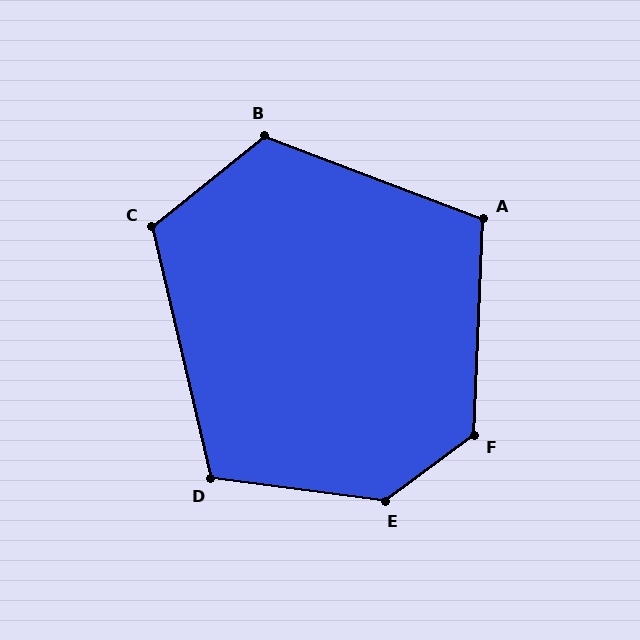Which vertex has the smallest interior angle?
A, at approximately 108 degrees.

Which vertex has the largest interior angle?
E, at approximately 136 degrees.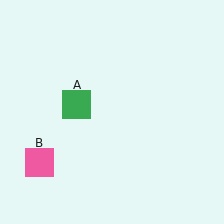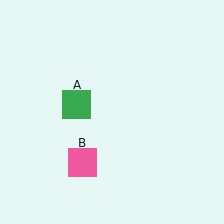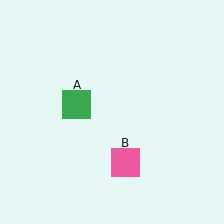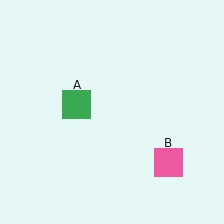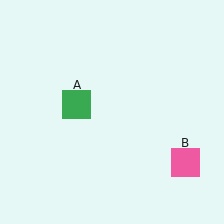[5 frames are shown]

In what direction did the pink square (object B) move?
The pink square (object B) moved right.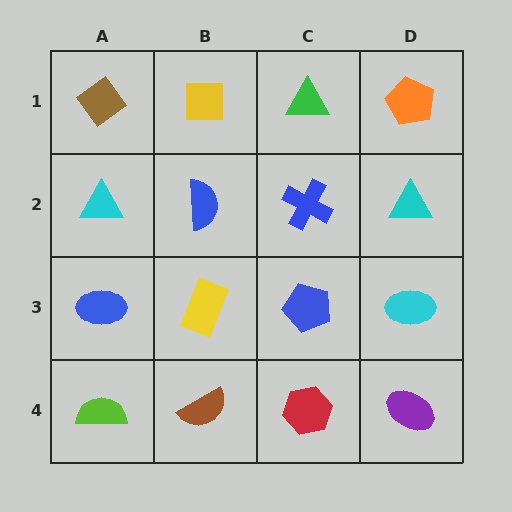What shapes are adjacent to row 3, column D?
A cyan triangle (row 2, column D), a purple ellipse (row 4, column D), a blue pentagon (row 3, column C).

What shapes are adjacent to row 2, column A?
A brown diamond (row 1, column A), a blue ellipse (row 3, column A), a blue semicircle (row 2, column B).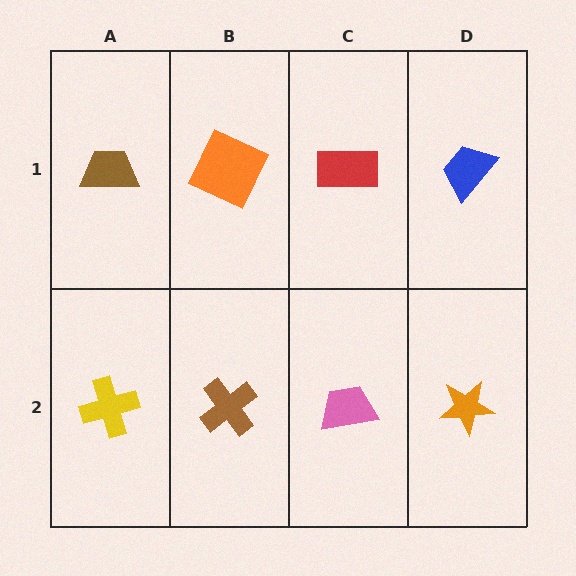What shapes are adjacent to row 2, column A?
A brown trapezoid (row 1, column A), a brown cross (row 2, column B).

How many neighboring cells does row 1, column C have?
3.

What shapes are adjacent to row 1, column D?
An orange star (row 2, column D), a red rectangle (row 1, column C).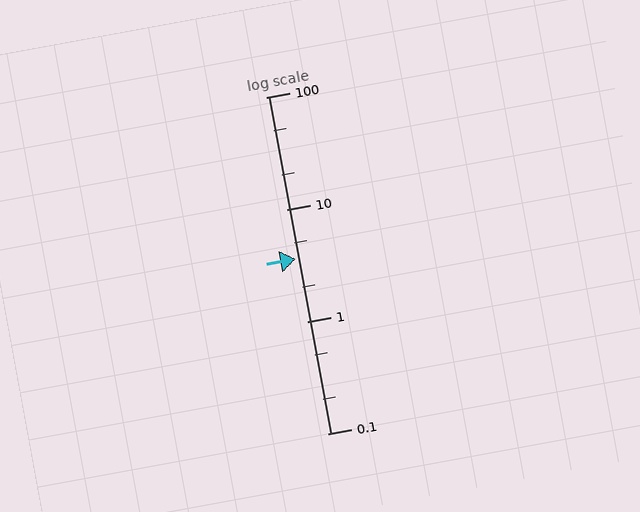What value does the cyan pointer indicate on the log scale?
The pointer indicates approximately 3.6.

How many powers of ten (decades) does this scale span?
The scale spans 3 decades, from 0.1 to 100.